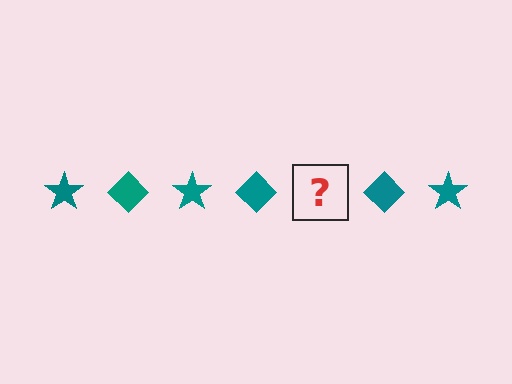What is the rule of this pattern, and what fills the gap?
The rule is that the pattern cycles through star, diamond shapes in teal. The gap should be filled with a teal star.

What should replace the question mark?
The question mark should be replaced with a teal star.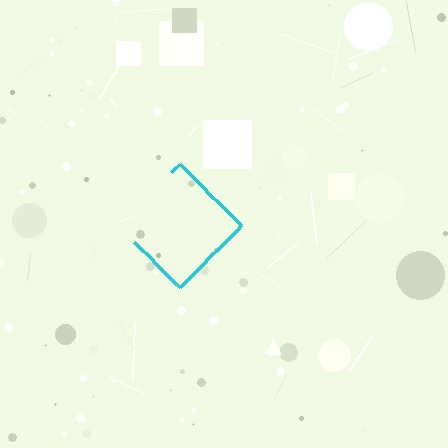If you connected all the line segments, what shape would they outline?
They would outline a diamond.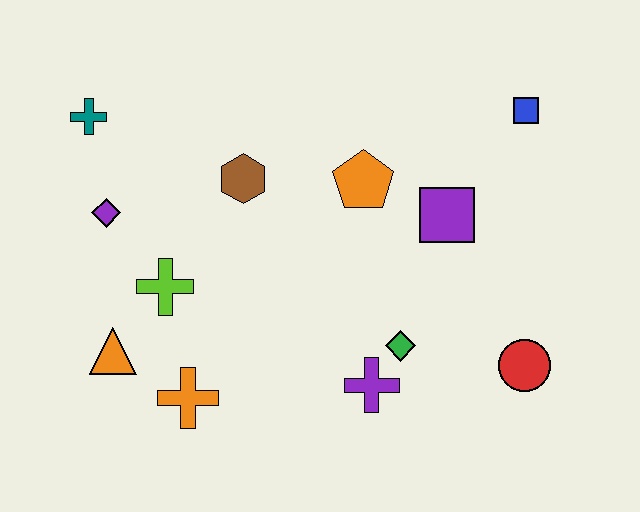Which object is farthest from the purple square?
The teal cross is farthest from the purple square.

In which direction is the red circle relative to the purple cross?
The red circle is to the right of the purple cross.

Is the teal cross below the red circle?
No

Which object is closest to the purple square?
The orange pentagon is closest to the purple square.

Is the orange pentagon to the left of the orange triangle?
No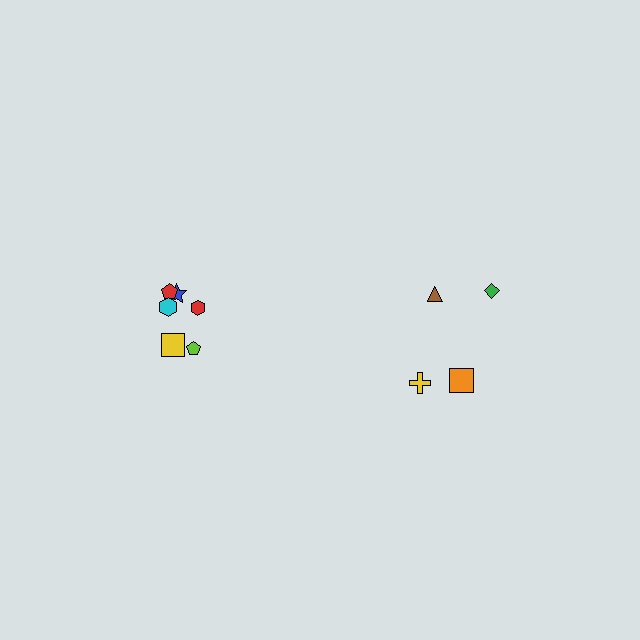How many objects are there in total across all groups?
There are 10 objects.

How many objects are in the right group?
There are 4 objects.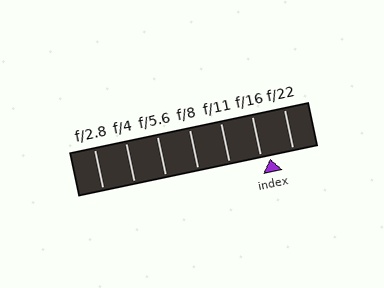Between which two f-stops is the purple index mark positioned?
The index mark is between f/16 and f/22.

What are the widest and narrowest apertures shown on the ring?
The widest aperture shown is f/2.8 and the narrowest is f/22.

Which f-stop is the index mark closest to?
The index mark is closest to f/16.